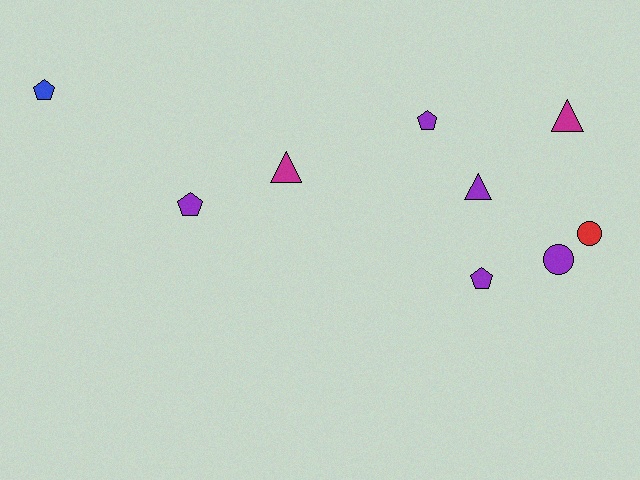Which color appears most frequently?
Purple, with 5 objects.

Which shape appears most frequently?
Pentagon, with 4 objects.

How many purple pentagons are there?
There are 3 purple pentagons.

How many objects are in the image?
There are 9 objects.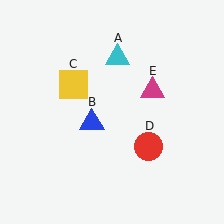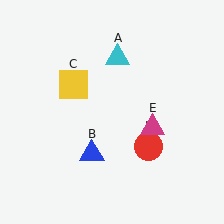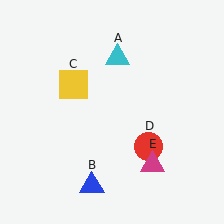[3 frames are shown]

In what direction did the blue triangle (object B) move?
The blue triangle (object B) moved down.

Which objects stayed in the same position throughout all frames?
Cyan triangle (object A) and yellow square (object C) and red circle (object D) remained stationary.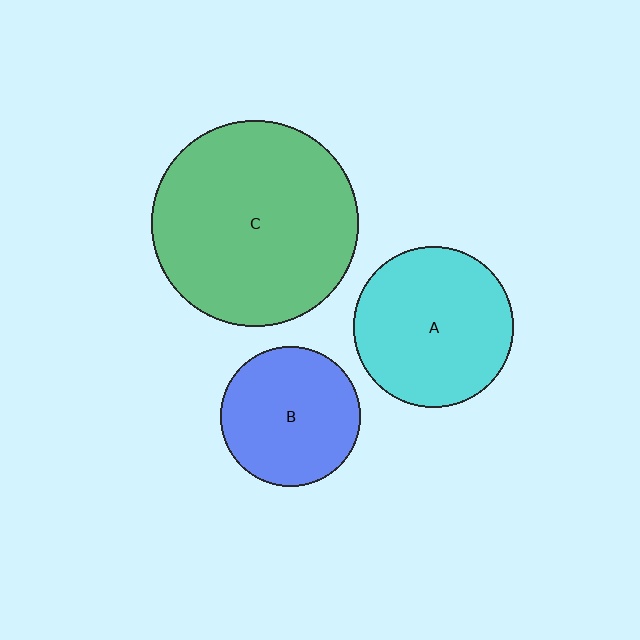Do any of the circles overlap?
No, none of the circles overlap.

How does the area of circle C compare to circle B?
Approximately 2.2 times.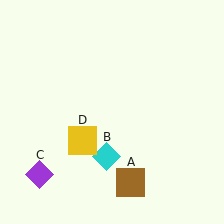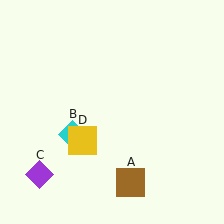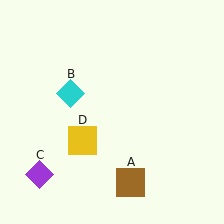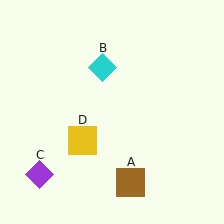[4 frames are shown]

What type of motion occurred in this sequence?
The cyan diamond (object B) rotated clockwise around the center of the scene.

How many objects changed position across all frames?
1 object changed position: cyan diamond (object B).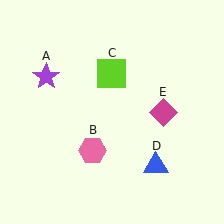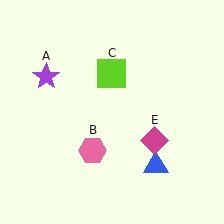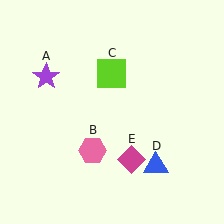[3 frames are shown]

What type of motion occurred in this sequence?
The magenta diamond (object E) rotated clockwise around the center of the scene.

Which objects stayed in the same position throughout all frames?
Purple star (object A) and pink hexagon (object B) and lime square (object C) and blue triangle (object D) remained stationary.